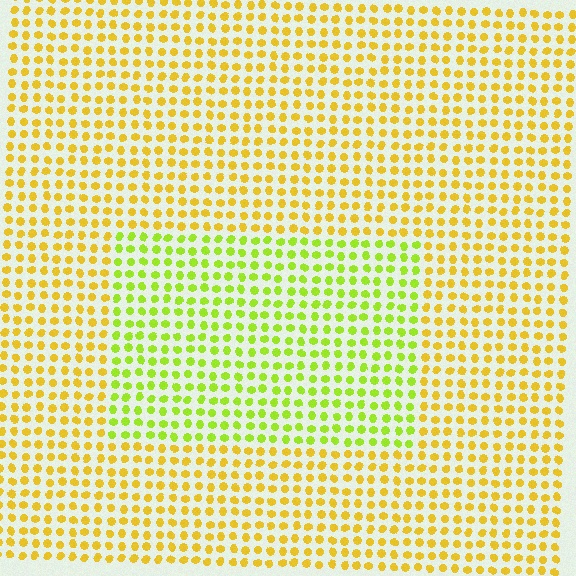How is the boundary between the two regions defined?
The boundary is defined purely by a slight shift in hue (about 36 degrees). Spacing, size, and orientation are identical on both sides.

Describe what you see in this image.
The image is filled with small yellow elements in a uniform arrangement. A rectangle-shaped region is visible where the elements are tinted to a slightly different hue, forming a subtle color boundary.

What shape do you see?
I see a rectangle.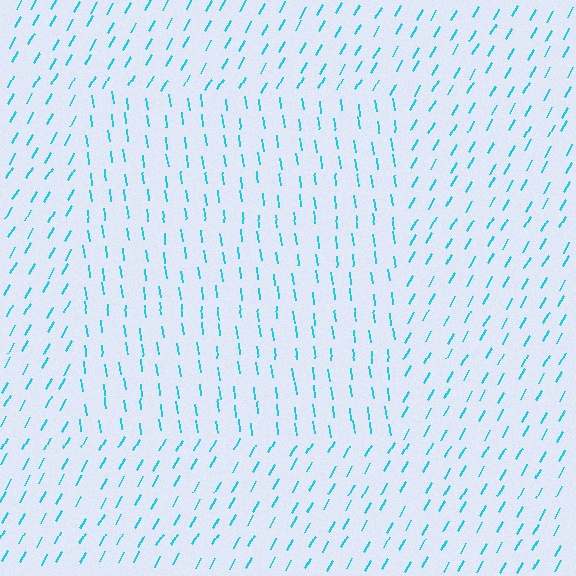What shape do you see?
I see a rectangle.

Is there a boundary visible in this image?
Yes, there is a texture boundary formed by a change in line orientation.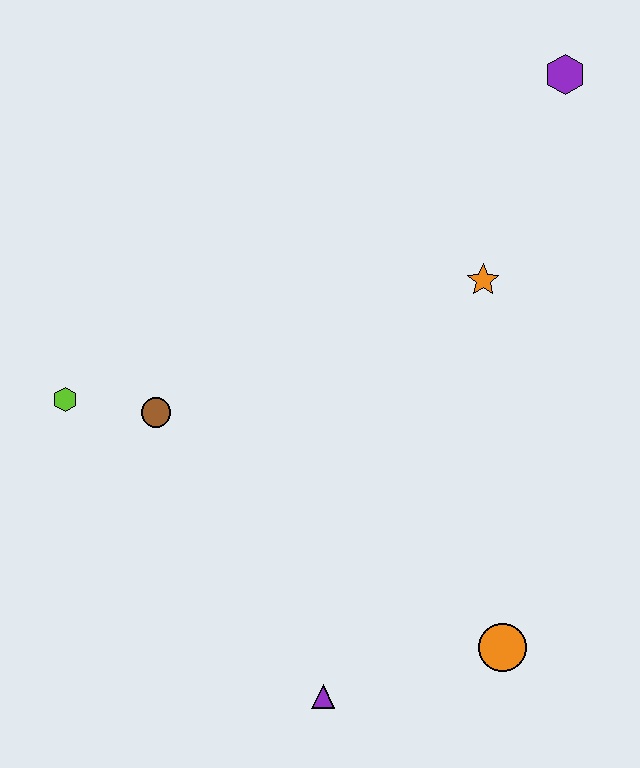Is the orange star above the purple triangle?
Yes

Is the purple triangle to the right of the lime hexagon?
Yes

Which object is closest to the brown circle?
The lime hexagon is closest to the brown circle.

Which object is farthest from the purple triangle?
The purple hexagon is farthest from the purple triangle.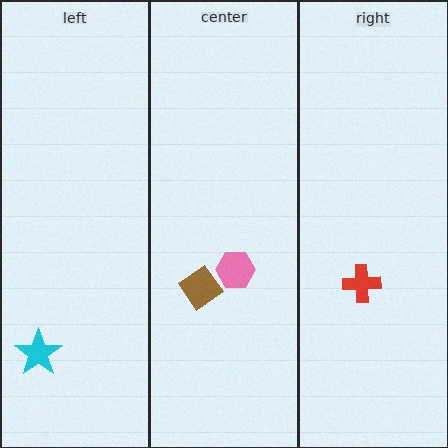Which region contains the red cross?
The right region.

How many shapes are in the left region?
1.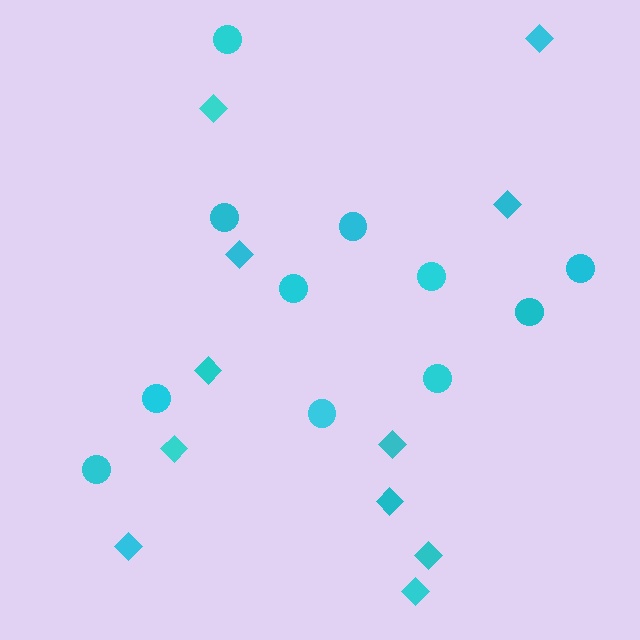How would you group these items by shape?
There are 2 groups: one group of diamonds (11) and one group of circles (11).